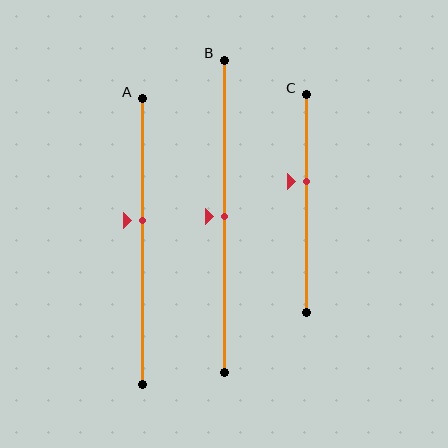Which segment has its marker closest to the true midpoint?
Segment B has its marker closest to the true midpoint.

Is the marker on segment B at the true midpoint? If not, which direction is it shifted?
Yes, the marker on segment B is at the true midpoint.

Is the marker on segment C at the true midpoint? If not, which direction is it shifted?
No, the marker on segment C is shifted upward by about 10% of the segment length.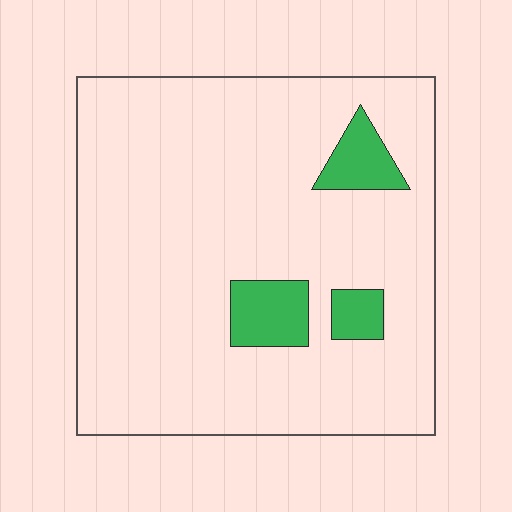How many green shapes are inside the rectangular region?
3.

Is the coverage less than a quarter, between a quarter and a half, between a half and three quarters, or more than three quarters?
Less than a quarter.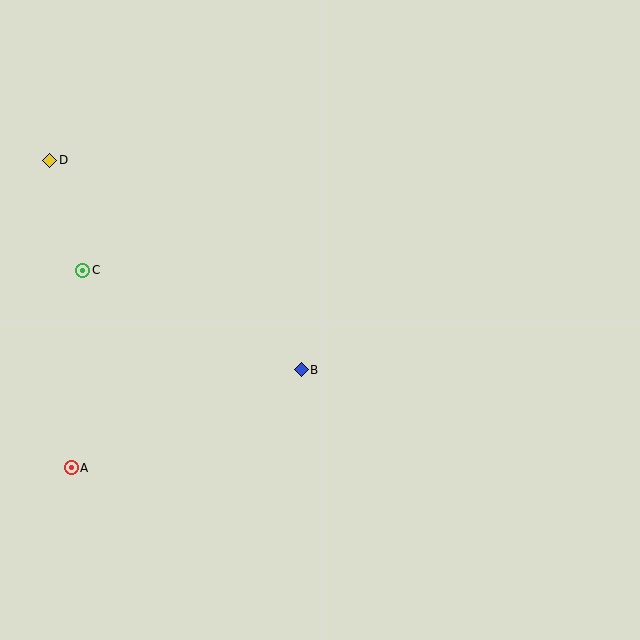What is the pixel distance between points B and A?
The distance between B and A is 250 pixels.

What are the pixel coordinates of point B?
Point B is at (301, 370).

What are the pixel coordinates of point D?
Point D is at (50, 160).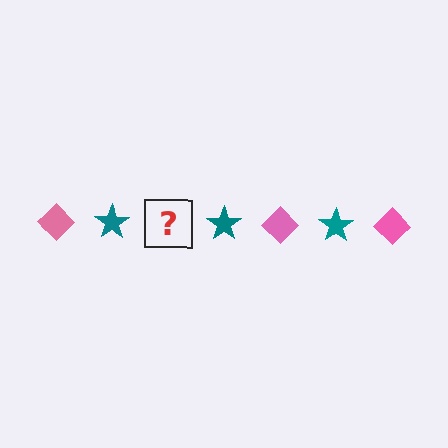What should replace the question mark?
The question mark should be replaced with a pink diamond.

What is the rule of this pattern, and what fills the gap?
The rule is that the pattern alternates between pink diamond and teal star. The gap should be filled with a pink diamond.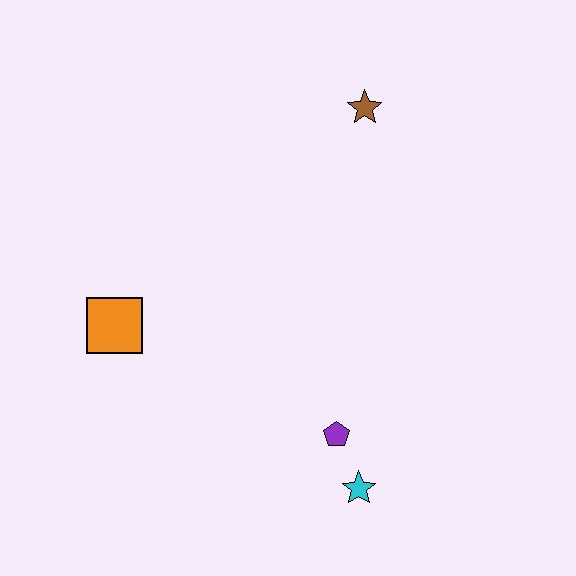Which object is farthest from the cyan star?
The brown star is farthest from the cyan star.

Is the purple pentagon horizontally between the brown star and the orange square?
Yes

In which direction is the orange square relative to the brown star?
The orange square is to the left of the brown star.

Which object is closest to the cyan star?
The purple pentagon is closest to the cyan star.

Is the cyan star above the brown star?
No